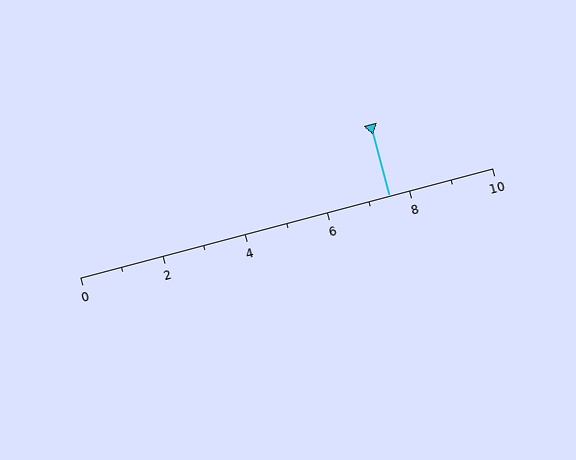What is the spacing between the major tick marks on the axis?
The major ticks are spaced 2 apart.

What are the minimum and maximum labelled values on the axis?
The axis runs from 0 to 10.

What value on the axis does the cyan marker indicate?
The marker indicates approximately 7.5.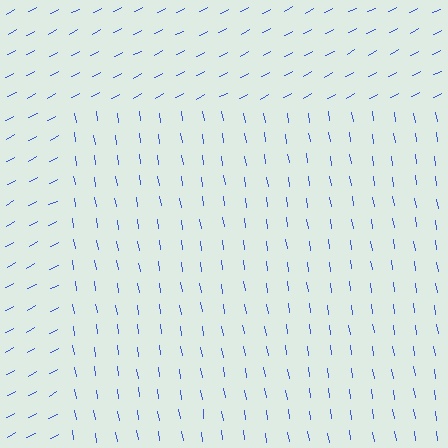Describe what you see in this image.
The image is filled with small blue line segments. A rectangle region in the image has lines oriented differently from the surrounding lines, creating a visible texture boundary.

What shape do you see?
I see a rectangle.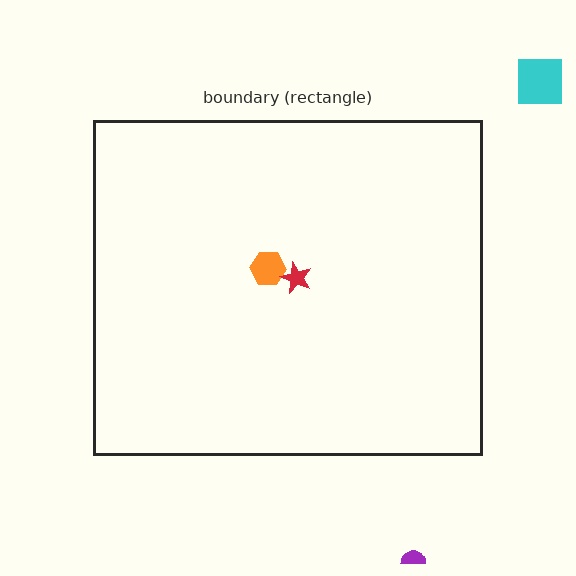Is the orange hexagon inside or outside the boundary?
Inside.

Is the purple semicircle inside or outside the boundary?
Outside.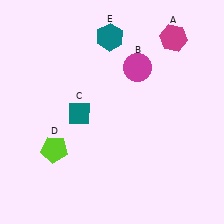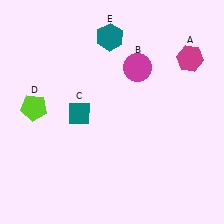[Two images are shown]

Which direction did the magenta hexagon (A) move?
The magenta hexagon (A) moved down.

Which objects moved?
The objects that moved are: the magenta hexagon (A), the lime pentagon (D).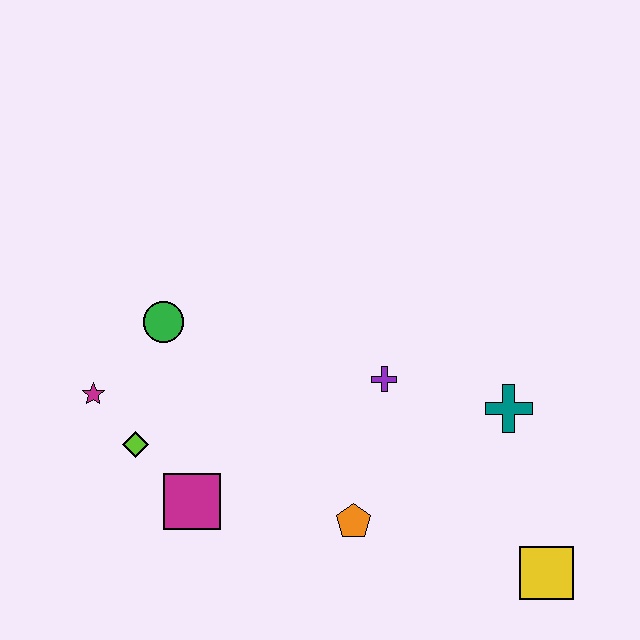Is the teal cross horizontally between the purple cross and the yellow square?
Yes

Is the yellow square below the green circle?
Yes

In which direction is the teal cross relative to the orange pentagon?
The teal cross is to the right of the orange pentagon.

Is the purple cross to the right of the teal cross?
No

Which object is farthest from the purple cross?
The magenta star is farthest from the purple cross.